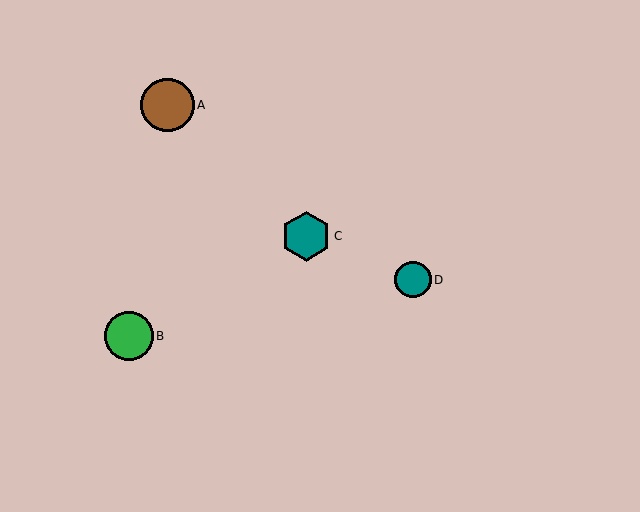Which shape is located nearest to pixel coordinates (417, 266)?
The teal circle (labeled D) at (413, 280) is nearest to that location.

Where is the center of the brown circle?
The center of the brown circle is at (168, 105).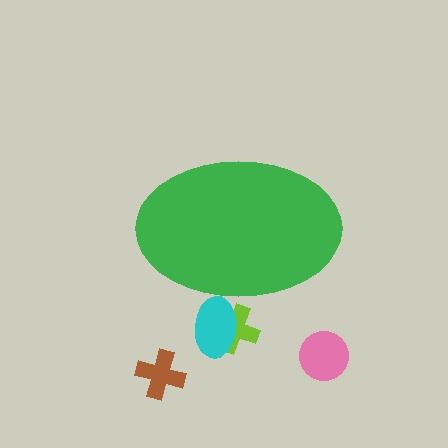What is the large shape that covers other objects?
A green ellipse.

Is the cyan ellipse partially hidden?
Yes, the cyan ellipse is partially hidden behind the green ellipse.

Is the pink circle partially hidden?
No, the pink circle is fully visible.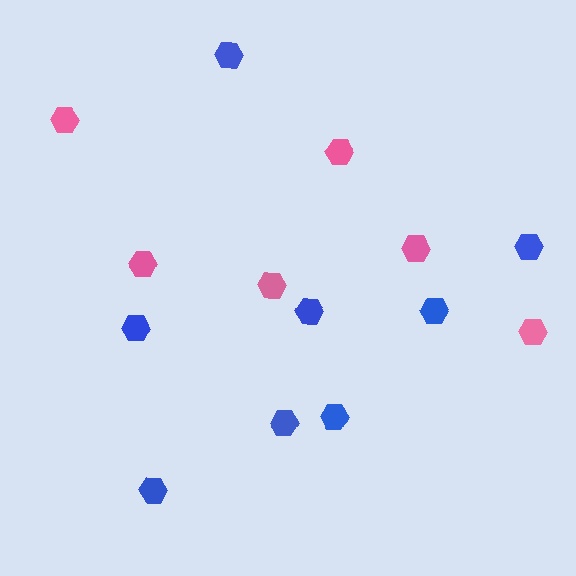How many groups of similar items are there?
There are 2 groups: one group of blue hexagons (8) and one group of pink hexagons (6).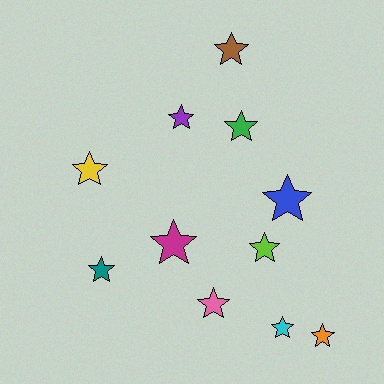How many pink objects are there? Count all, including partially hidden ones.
There is 1 pink object.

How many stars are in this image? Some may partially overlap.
There are 11 stars.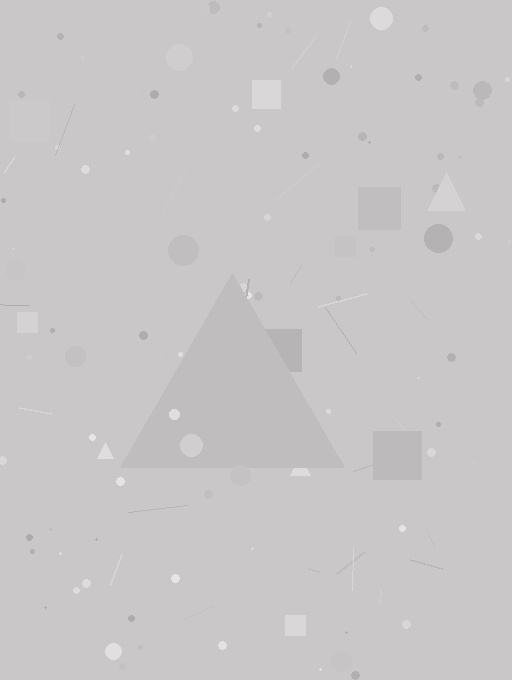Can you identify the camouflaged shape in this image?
The camouflaged shape is a triangle.